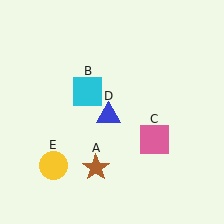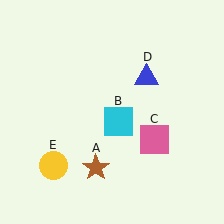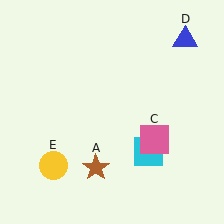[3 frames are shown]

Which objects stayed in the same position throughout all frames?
Brown star (object A) and pink square (object C) and yellow circle (object E) remained stationary.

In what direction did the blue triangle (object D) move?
The blue triangle (object D) moved up and to the right.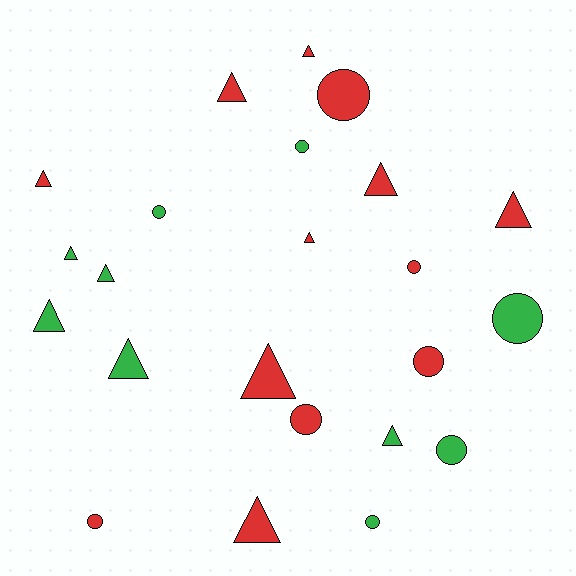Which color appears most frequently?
Red, with 13 objects.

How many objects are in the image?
There are 23 objects.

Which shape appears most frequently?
Triangle, with 13 objects.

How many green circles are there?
There are 5 green circles.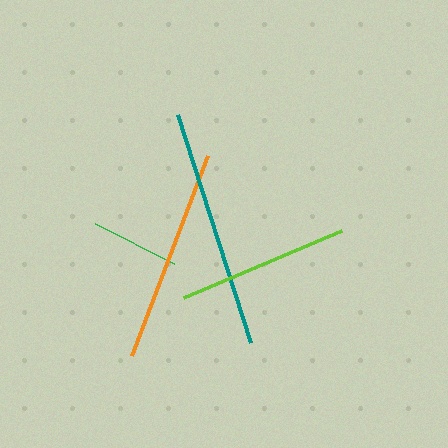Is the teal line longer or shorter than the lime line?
The teal line is longer than the lime line.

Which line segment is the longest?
The teal line is the longest at approximately 240 pixels.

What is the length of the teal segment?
The teal segment is approximately 240 pixels long.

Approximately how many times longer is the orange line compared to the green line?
The orange line is approximately 2.4 times the length of the green line.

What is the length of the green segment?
The green segment is approximately 89 pixels long.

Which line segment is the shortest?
The green line is the shortest at approximately 89 pixels.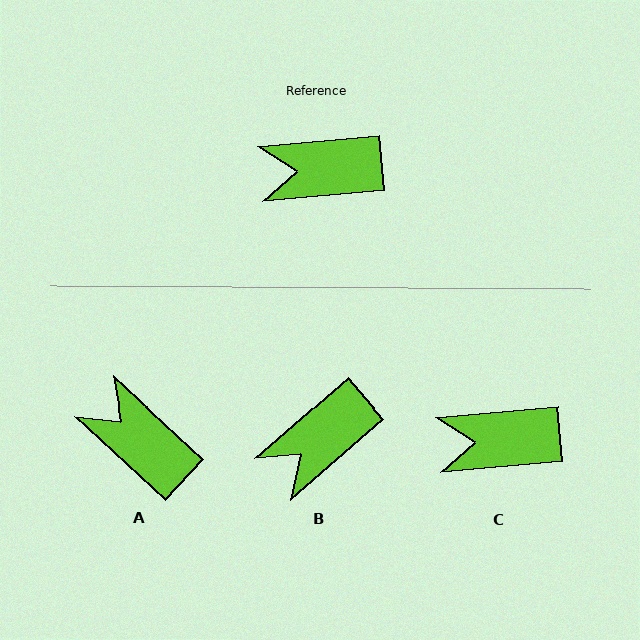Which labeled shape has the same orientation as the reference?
C.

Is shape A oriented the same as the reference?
No, it is off by about 48 degrees.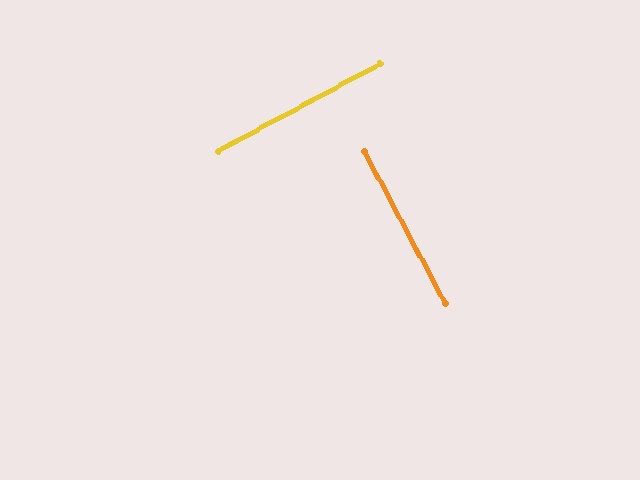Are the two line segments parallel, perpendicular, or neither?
Perpendicular — they meet at approximately 90°.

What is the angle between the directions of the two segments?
Approximately 90 degrees.